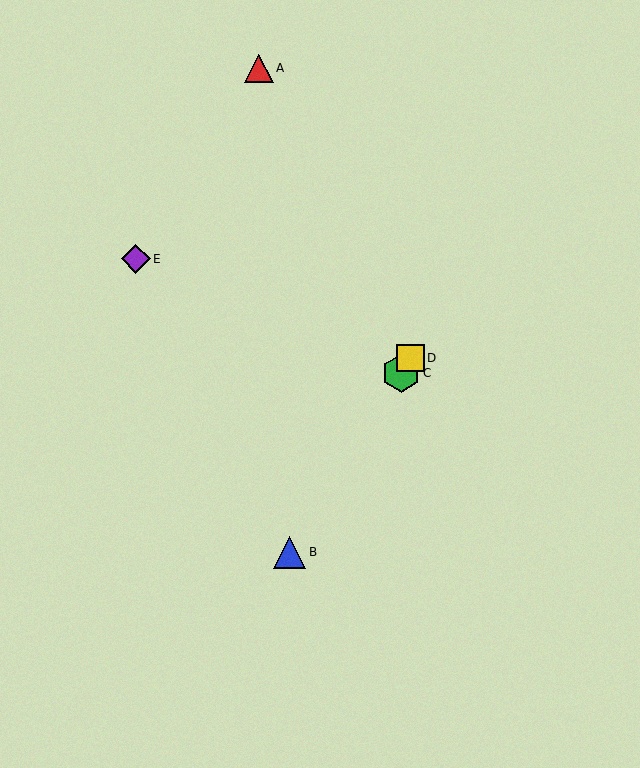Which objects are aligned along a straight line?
Objects B, C, D are aligned along a straight line.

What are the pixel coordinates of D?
Object D is at (410, 358).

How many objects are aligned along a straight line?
3 objects (B, C, D) are aligned along a straight line.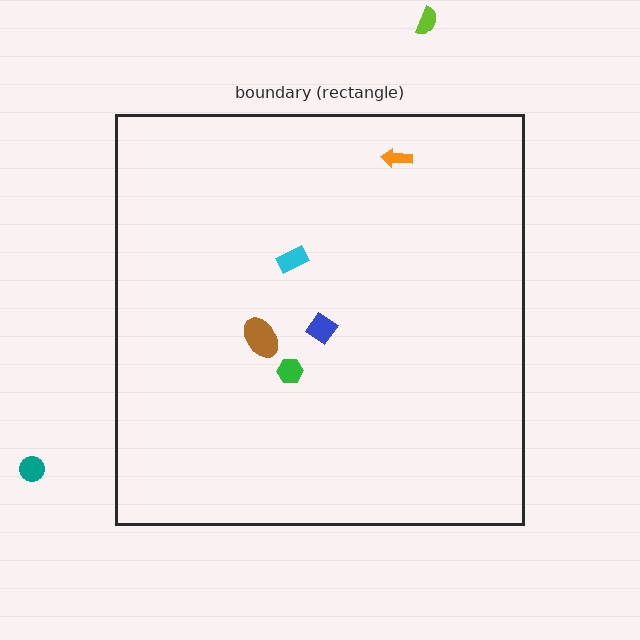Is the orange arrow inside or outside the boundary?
Inside.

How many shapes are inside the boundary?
5 inside, 2 outside.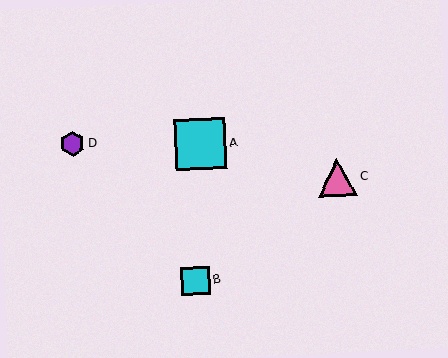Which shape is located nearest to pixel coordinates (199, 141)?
The cyan square (labeled A) at (201, 144) is nearest to that location.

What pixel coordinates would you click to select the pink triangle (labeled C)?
Click at (337, 177) to select the pink triangle C.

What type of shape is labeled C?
Shape C is a pink triangle.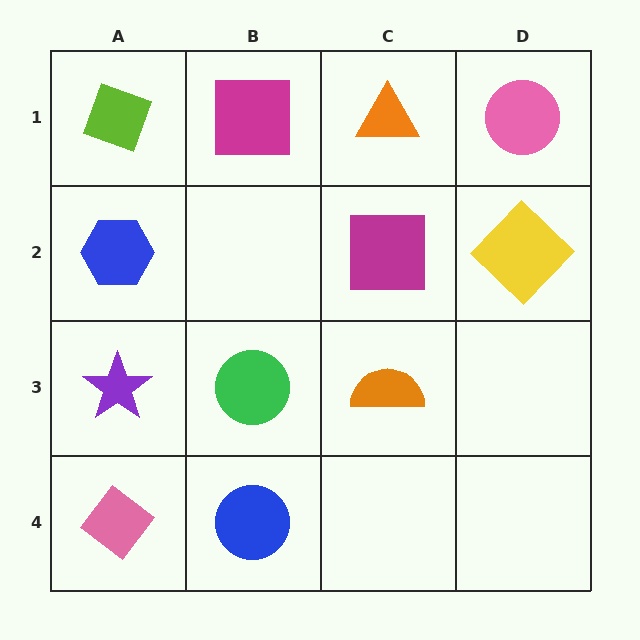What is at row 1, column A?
A lime diamond.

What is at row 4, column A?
A pink diamond.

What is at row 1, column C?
An orange triangle.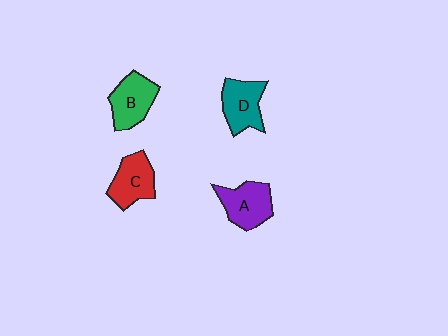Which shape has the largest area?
Shape A (purple).